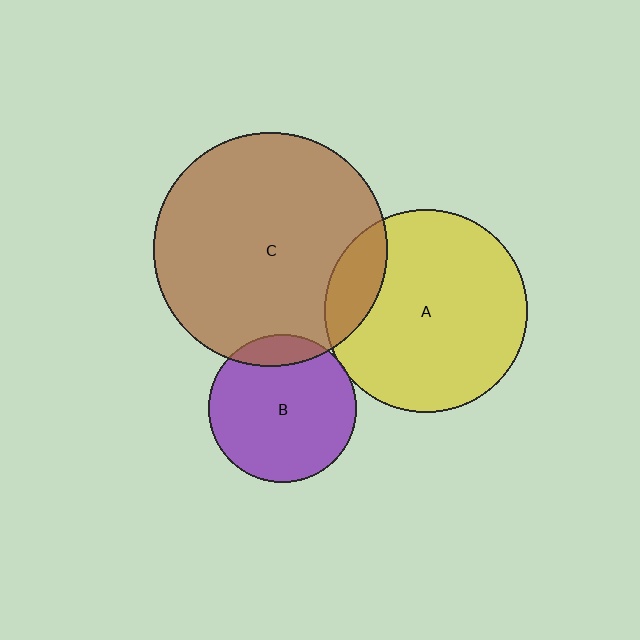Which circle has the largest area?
Circle C (brown).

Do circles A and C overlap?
Yes.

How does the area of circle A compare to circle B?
Approximately 1.9 times.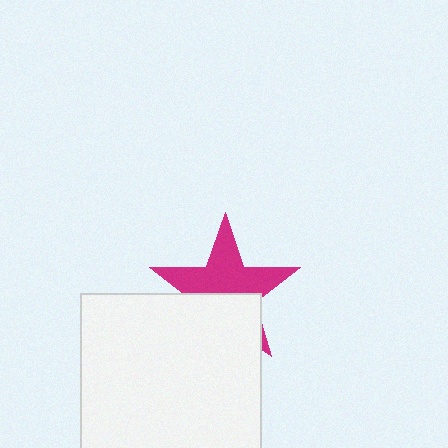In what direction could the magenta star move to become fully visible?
The magenta star could move up. That would shift it out from behind the white square entirely.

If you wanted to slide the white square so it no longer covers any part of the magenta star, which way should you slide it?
Slide it down — that is the most direct way to separate the two shapes.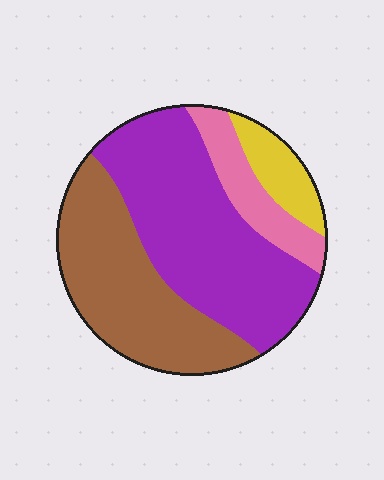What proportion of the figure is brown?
Brown covers 34% of the figure.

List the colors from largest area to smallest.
From largest to smallest: purple, brown, pink, yellow.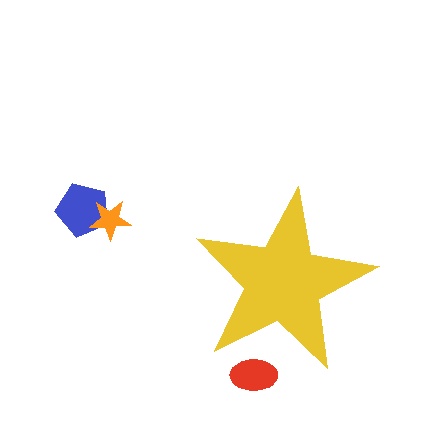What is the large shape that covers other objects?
A yellow star.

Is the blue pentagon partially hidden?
No, the blue pentagon is fully visible.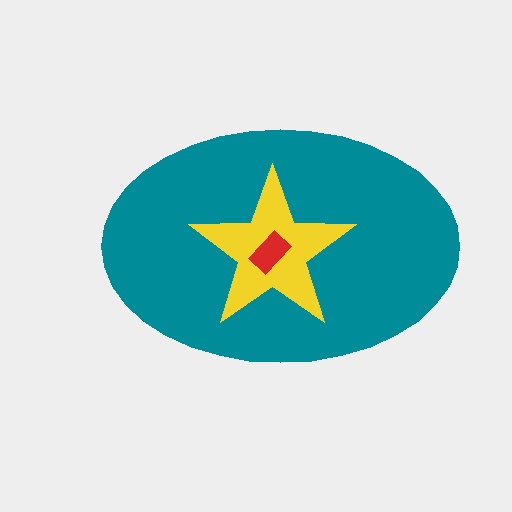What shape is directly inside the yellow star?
The red rectangle.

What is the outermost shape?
The teal ellipse.